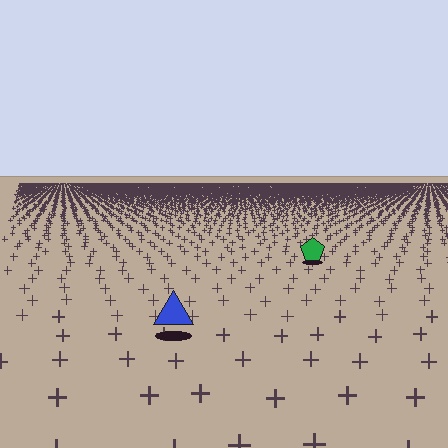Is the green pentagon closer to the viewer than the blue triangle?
No. The blue triangle is closer — you can tell from the texture gradient: the ground texture is coarser near it.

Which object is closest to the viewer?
The blue triangle is closest. The texture marks near it are larger and more spread out.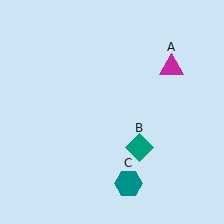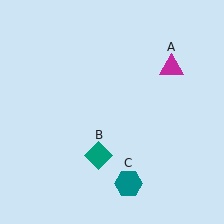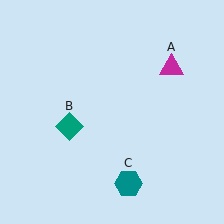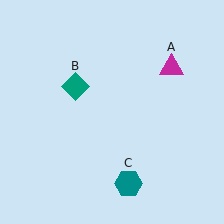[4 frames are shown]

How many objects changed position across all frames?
1 object changed position: teal diamond (object B).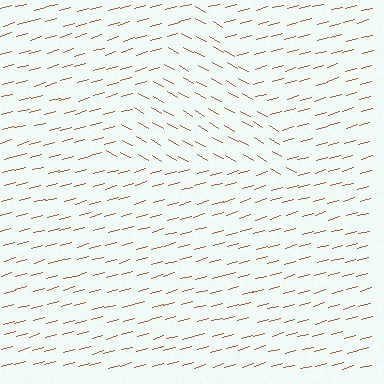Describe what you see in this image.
The image is filled with small brown line segments. A triangle region in the image has lines oriented differently from the surrounding lines, creating a visible texture boundary.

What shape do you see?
I see a triangle.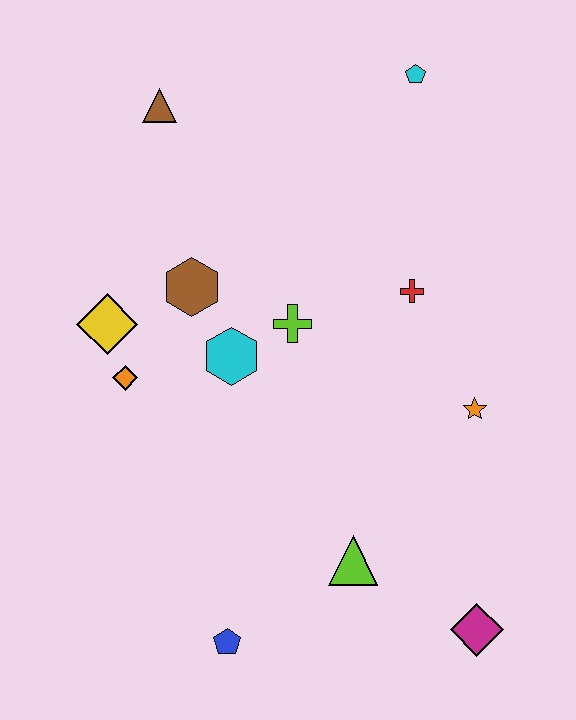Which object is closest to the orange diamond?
The yellow diamond is closest to the orange diamond.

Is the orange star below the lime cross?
Yes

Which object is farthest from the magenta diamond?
The brown triangle is farthest from the magenta diamond.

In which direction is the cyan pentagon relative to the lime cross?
The cyan pentagon is above the lime cross.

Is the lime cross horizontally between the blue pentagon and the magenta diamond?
Yes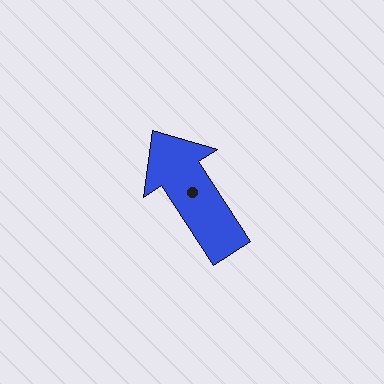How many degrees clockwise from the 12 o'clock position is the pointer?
Approximately 327 degrees.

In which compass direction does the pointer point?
Northwest.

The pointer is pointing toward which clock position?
Roughly 11 o'clock.